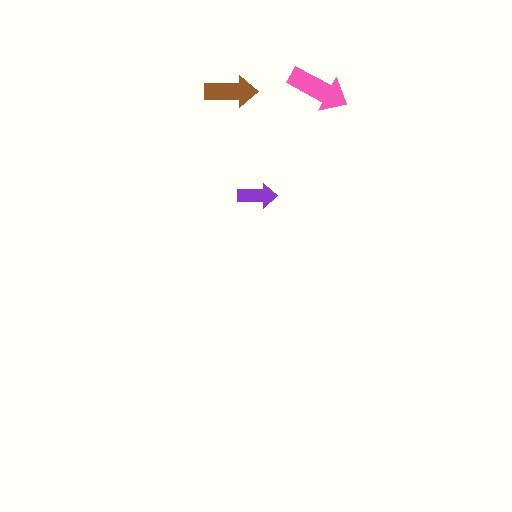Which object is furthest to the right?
The pink arrow is rightmost.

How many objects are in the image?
There are 3 objects in the image.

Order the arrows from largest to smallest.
the pink one, the brown one, the purple one.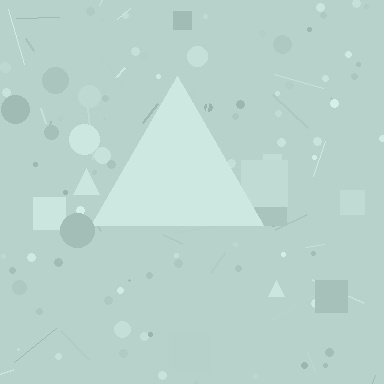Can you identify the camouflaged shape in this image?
The camouflaged shape is a triangle.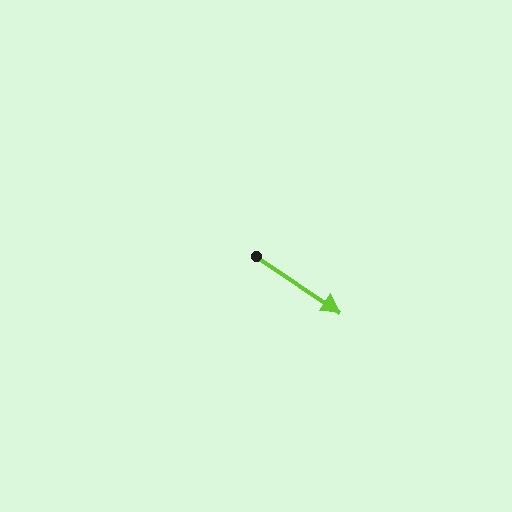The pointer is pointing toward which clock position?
Roughly 4 o'clock.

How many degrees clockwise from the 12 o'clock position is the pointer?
Approximately 124 degrees.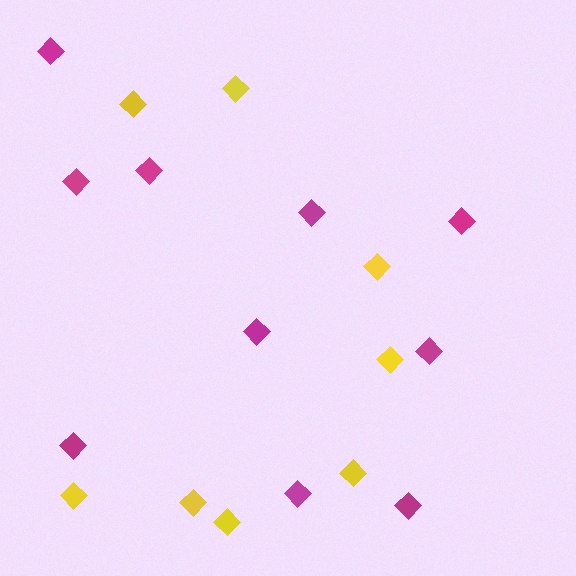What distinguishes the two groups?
There are 2 groups: one group of yellow diamonds (8) and one group of magenta diamonds (10).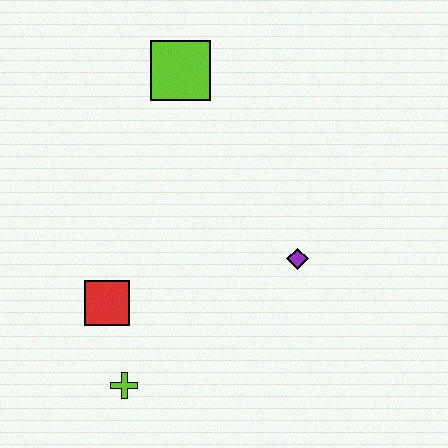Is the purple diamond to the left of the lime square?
No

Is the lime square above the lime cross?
Yes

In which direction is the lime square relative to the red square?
The lime square is above the red square.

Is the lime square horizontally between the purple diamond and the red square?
Yes